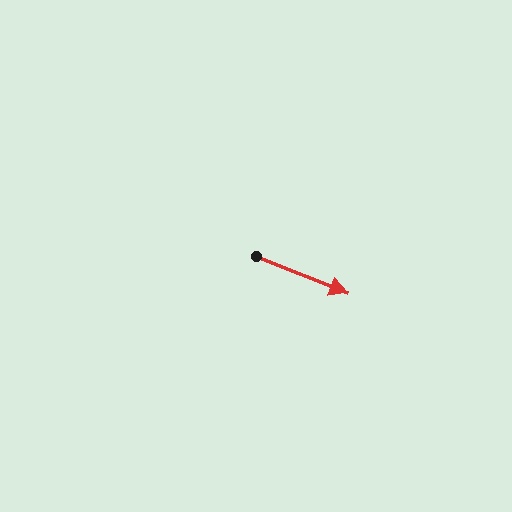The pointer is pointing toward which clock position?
Roughly 4 o'clock.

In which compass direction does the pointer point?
East.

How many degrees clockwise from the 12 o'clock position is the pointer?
Approximately 112 degrees.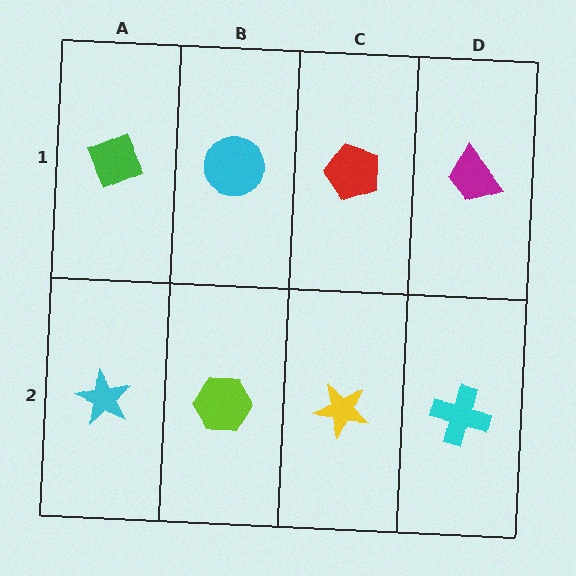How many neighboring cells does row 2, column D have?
2.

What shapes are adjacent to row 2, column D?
A magenta trapezoid (row 1, column D), a yellow star (row 2, column C).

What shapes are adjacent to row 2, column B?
A cyan circle (row 1, column B), a cyan star (row 2, column A), a yellow star (row 2, column C).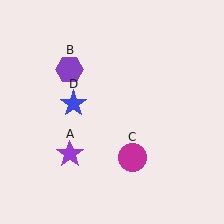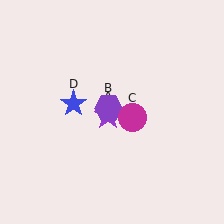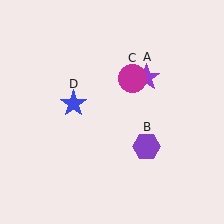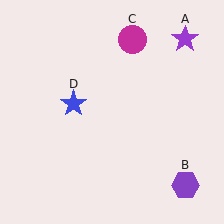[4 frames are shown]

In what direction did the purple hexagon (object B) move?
The purple hexagon (object B) moved down and to the right.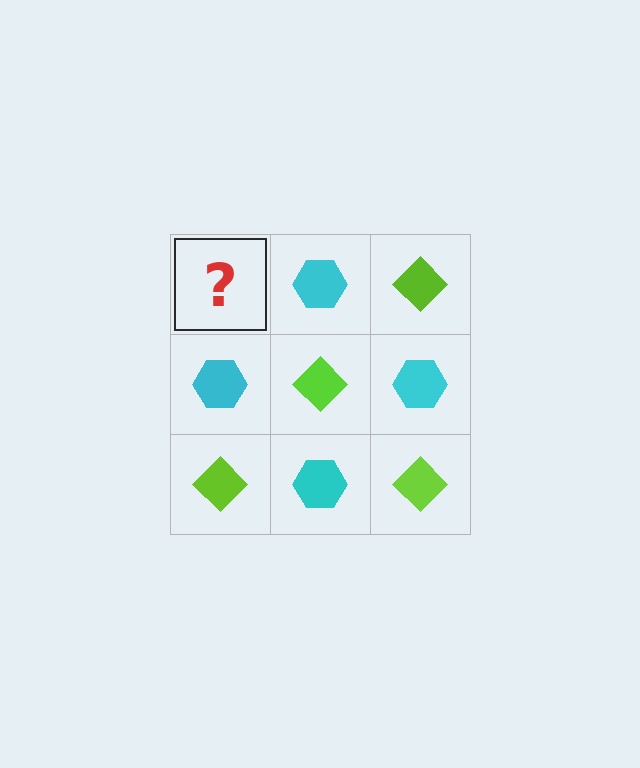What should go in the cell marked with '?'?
The missing cell should contain a lime diamond.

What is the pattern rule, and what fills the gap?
The rule is that it alternates lime diamond and cyan hexagon in a checkerboard pattern. The gap should be filled with a lime diamond.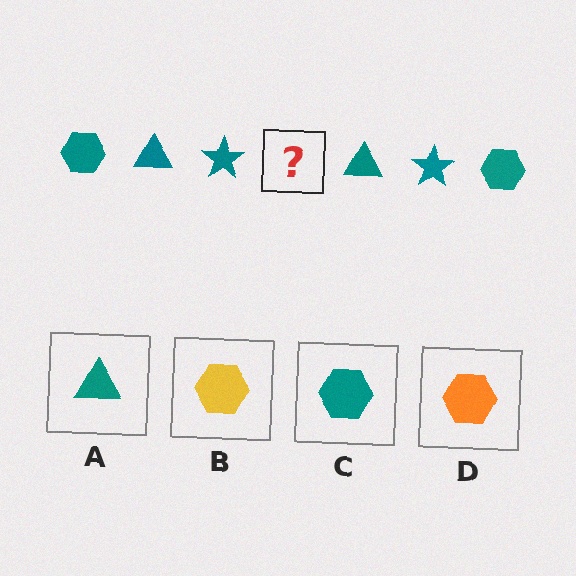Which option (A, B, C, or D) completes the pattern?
C.